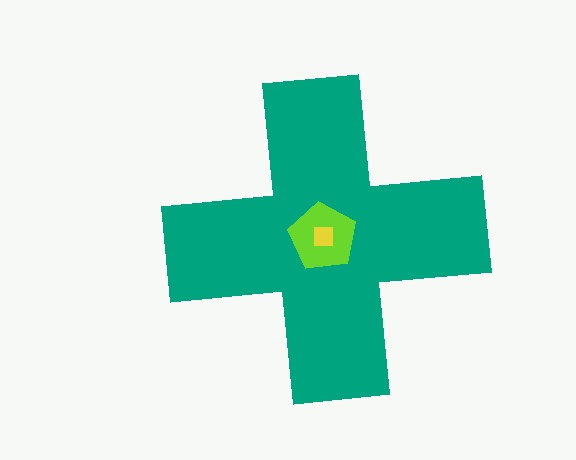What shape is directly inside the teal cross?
The lime pentagon.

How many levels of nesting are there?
3.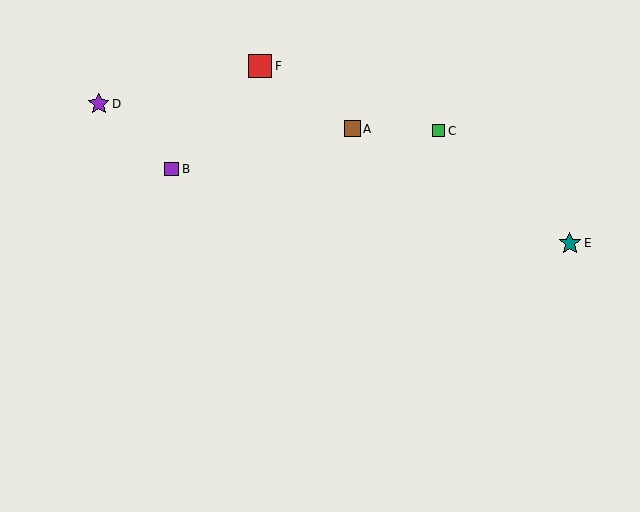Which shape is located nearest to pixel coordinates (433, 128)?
The green square (labeled C) at (439, 131) is nearest to that location.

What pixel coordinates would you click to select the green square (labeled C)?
Click at (439, 131) to select the green square C.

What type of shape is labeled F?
Shape F is a red square.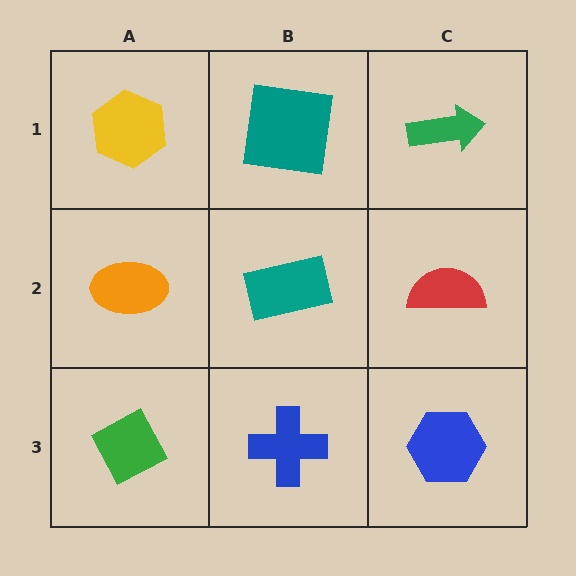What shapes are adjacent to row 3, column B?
A teal rectangle (row 2, column B), a green diamond (row 3, column A), a blue hexagon (row 3, column C).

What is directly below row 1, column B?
A teal rectangle.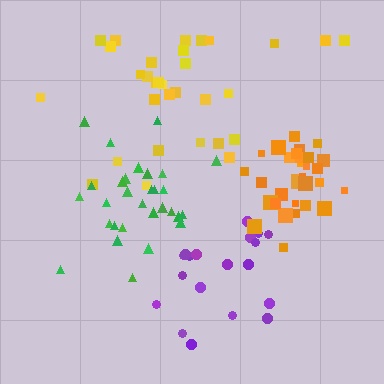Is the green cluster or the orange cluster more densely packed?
Orange.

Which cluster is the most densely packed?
Orange.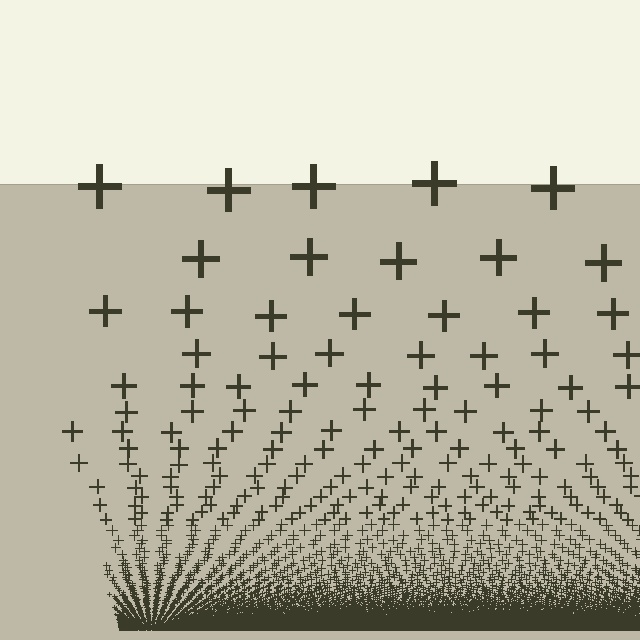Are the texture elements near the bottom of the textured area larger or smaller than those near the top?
Smaller. The gradient is inverted — elements near the bottom are smaller and denser.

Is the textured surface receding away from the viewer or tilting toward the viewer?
The surface appears to tilt toward the viewer. Texture elements get larger and sparser toward the top.